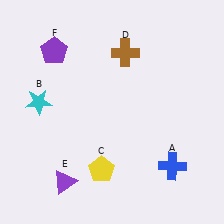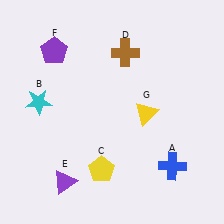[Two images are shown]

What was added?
A yellow triangle (G) was added in Image 2.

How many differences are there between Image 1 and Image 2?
There is 1 difference between the two images.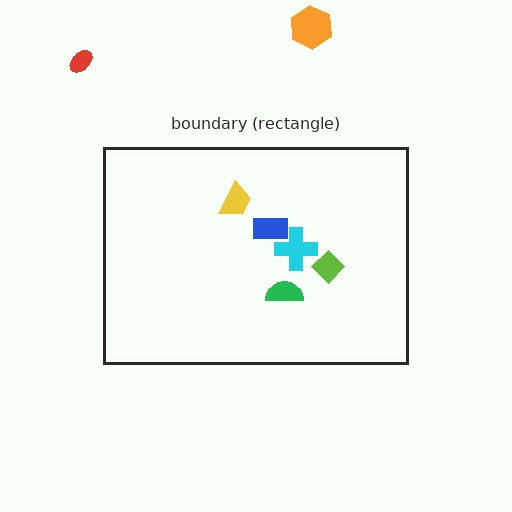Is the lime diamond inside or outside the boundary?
Inside.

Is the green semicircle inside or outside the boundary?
Inside.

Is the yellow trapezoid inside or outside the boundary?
Inside.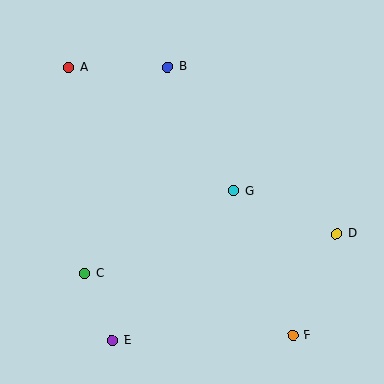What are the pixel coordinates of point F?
Point F is at (293, 335).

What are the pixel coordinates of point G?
Point G is at (234, 191).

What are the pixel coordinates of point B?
Point B is at (168, 67).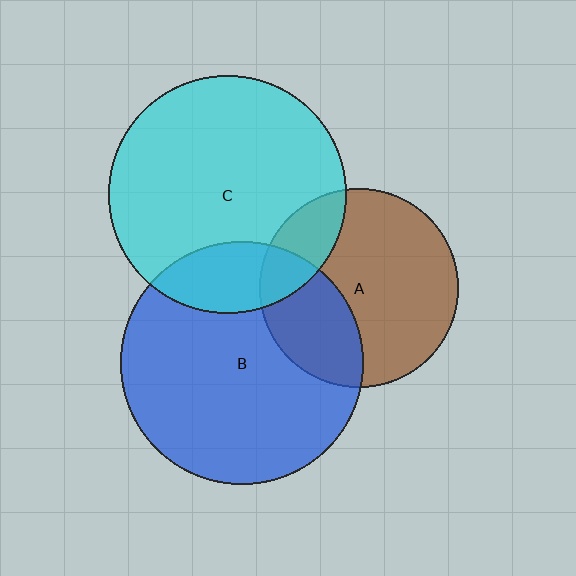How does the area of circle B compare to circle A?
Approximately 1.5 times.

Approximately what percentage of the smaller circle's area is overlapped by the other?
Approximately 20%.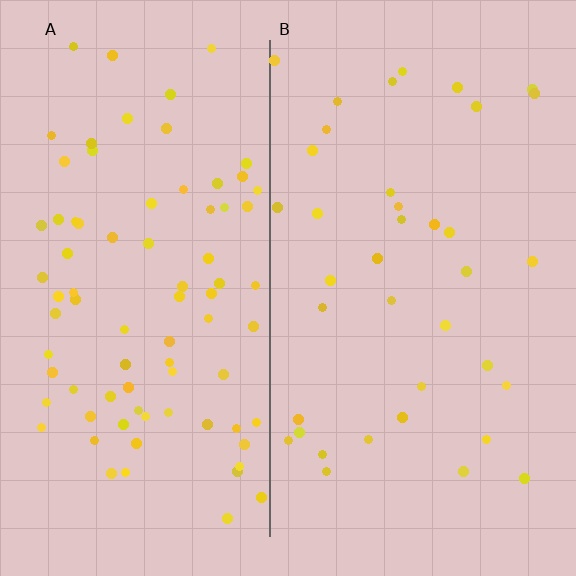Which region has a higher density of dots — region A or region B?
A (the left).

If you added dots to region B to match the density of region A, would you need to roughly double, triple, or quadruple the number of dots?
Approximately double.